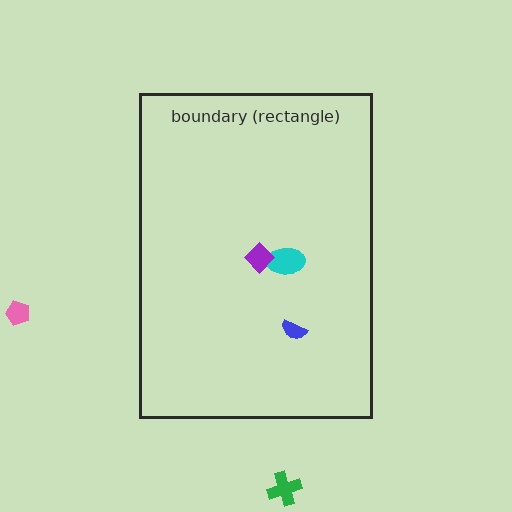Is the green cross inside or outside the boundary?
Outside.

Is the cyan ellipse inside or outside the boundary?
Inside.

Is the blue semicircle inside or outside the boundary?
Inside.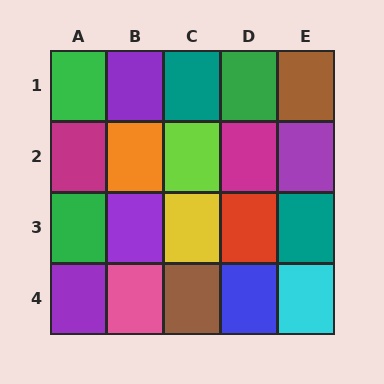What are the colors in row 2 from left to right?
Magenta, orange, lime, magenta, purple.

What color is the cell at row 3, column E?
Teal.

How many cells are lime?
1 cell is lime.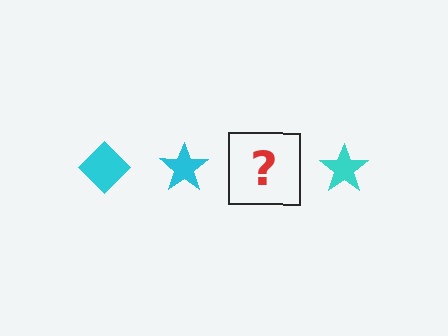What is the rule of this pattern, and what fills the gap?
The rule is that the pattern cycles through diamond, star shapes in cyan. The gap should be filled with a cyan diamond.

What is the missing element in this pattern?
The missing element is a cyan diamond.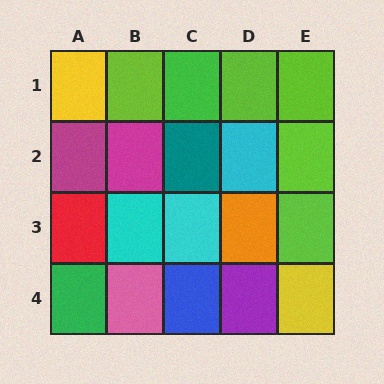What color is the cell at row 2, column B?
Magenta.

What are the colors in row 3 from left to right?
Red, cyan, cyan, orange, lime.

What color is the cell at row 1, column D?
Lime.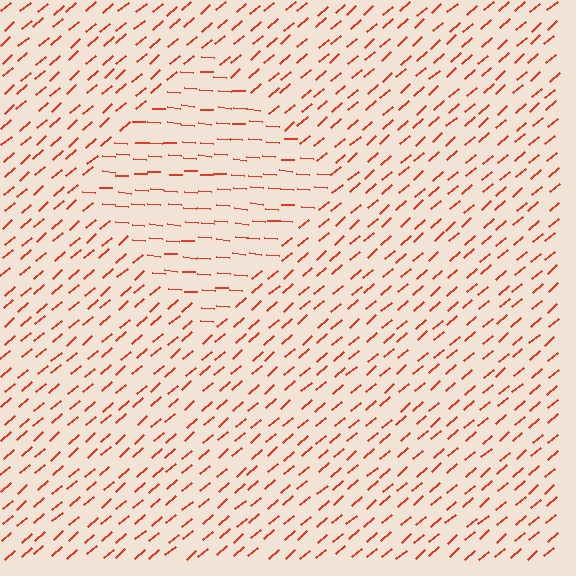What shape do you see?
I see a diamond.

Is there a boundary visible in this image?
Yes, there is a texture boundary formed by a change in line orientation.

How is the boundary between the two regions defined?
The boundary is defined purely by a change in line orientation (approximately 45 degrees difference). All lines are the same color and thickness.